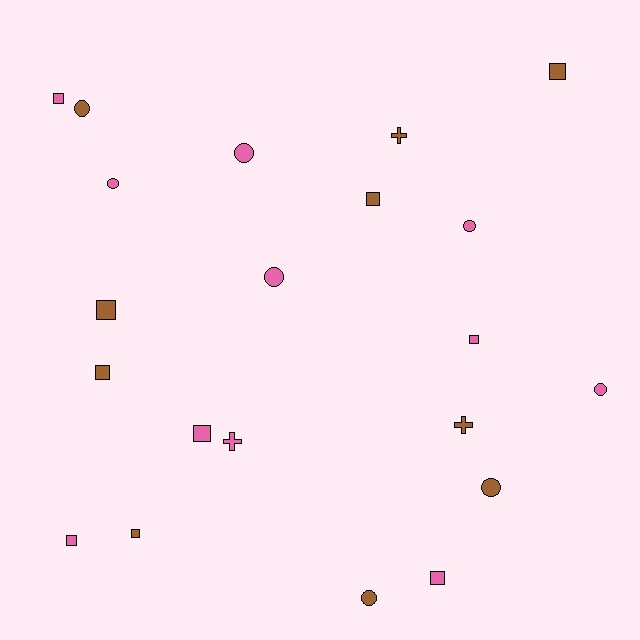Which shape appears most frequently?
Square, with 10 objects.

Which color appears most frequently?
Pink, with 11 objects.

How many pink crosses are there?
There is 1 pink cross.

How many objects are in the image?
There are 21 objects.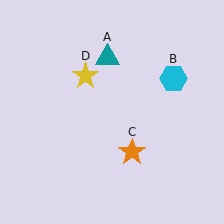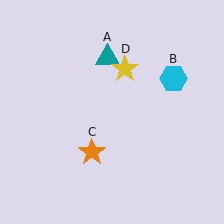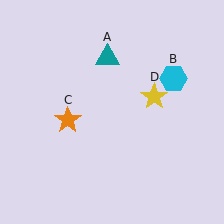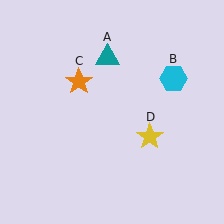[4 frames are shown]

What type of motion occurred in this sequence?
The orange star (object C), yellow star (object D) rotated clockwise around the center of the scene.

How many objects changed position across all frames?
2 objects changed position: orange star (object C), yellow star (object D).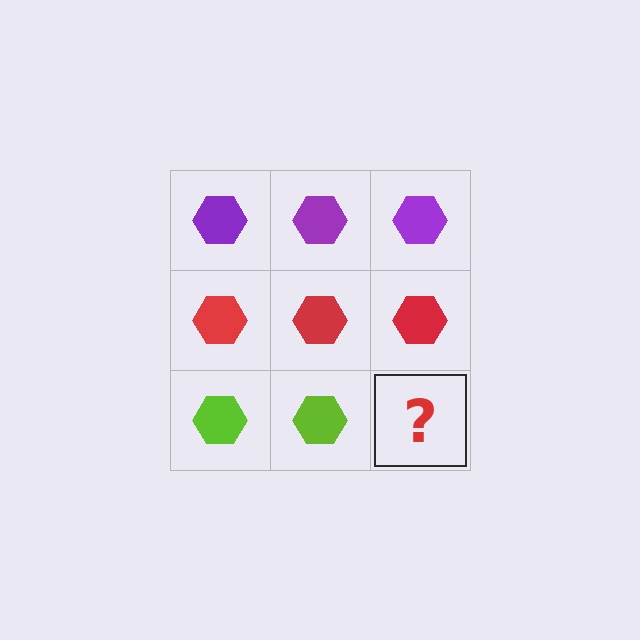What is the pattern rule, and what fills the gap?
The rule is that each row has a consistent color. The gap should be filled with a lime hexagon.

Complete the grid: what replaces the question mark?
The question mark should be replaced with a lime hexagon.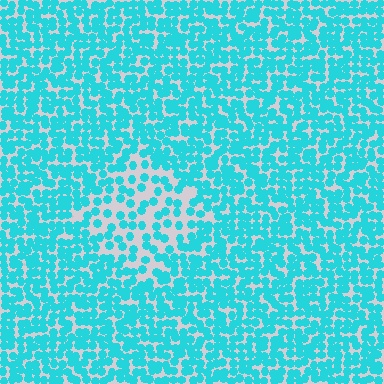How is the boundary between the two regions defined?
The boundary is defined by a change in element density (approximately 2.0x ratio). All elements are the same color, size, and shape.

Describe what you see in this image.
The image contains small cyan elements arranged at two different densities. A diamond-shaped region is visible where the elements are less densely packed than the surrounding area.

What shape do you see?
I see a diamond.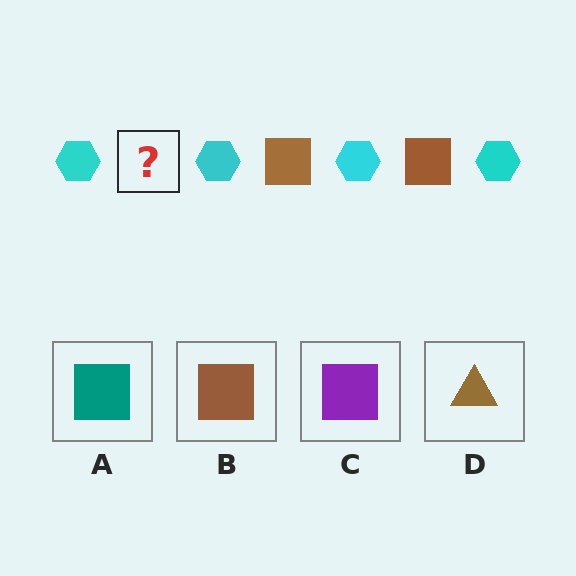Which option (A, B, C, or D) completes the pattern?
B.